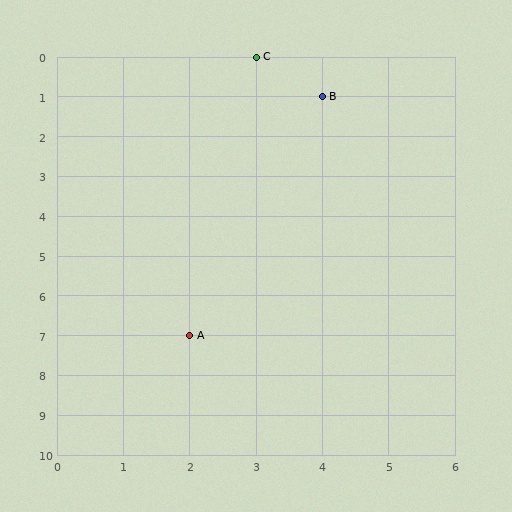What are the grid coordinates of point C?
Point C is at grid coordinates (3, 0).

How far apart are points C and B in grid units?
Points C and B are 1 column and 1 row apart (about 1.4 grid units diagonally).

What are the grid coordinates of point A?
Point A is at grid coordinates (2, 7).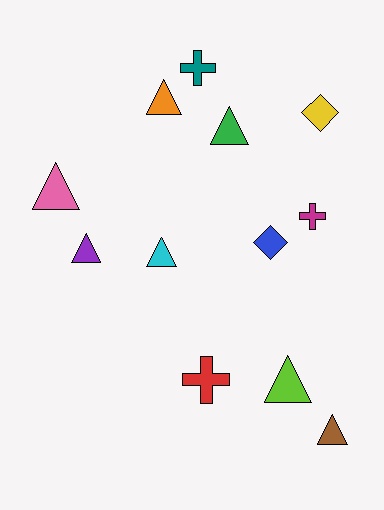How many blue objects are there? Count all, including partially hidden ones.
There is 1 blue object.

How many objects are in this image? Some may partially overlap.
There are 12 objects.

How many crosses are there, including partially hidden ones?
There are 3 crosses.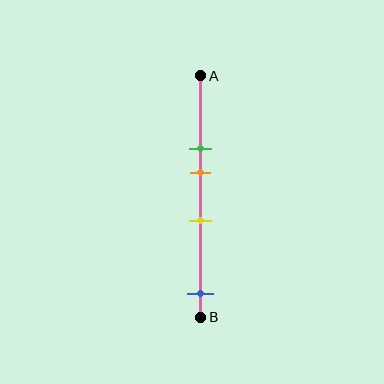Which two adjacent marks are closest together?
The green and orange marks are the closest adjacent pair.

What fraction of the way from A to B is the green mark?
The green mark is approximately 30% (0.3) of the way from A to B.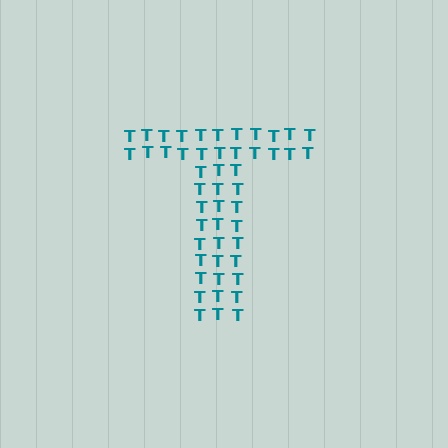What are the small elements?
The small elements are letter T's.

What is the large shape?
The large shape is the letter T.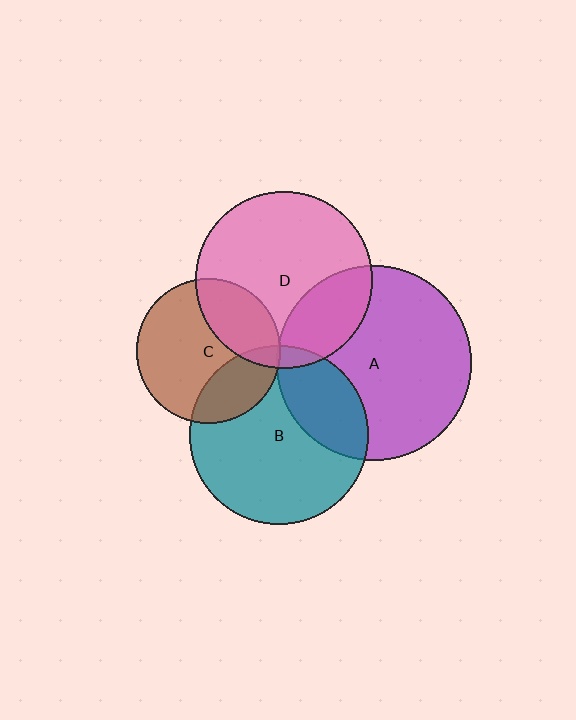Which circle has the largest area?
Circle A (purple).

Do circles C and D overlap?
Yes.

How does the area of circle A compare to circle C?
Approximately 1.8 times.